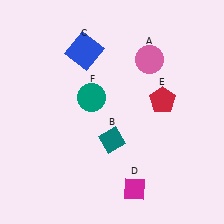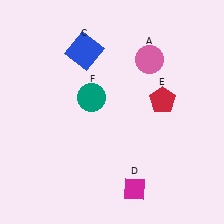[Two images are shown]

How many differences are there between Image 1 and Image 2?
There is 1 difference between the two images.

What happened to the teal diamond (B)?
The teal diamond (B) was removed in Image 2. It was in the bottom-right area of Image 1.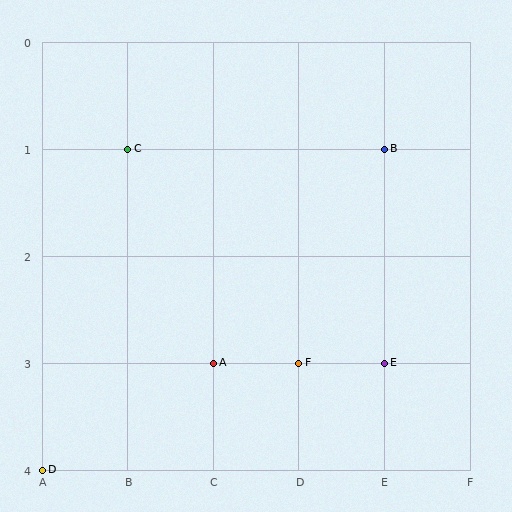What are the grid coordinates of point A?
Point A is at grid coordinates (C, 3).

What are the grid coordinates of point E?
Point E is at grid coordinates (E, 3).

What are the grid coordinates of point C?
Point C is at grid coordinates (B, 1).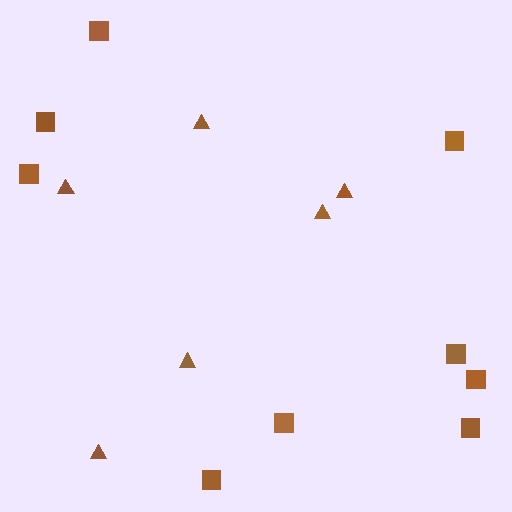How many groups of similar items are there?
There are 2 groups: one group of squares (9) and one group of triangles (6).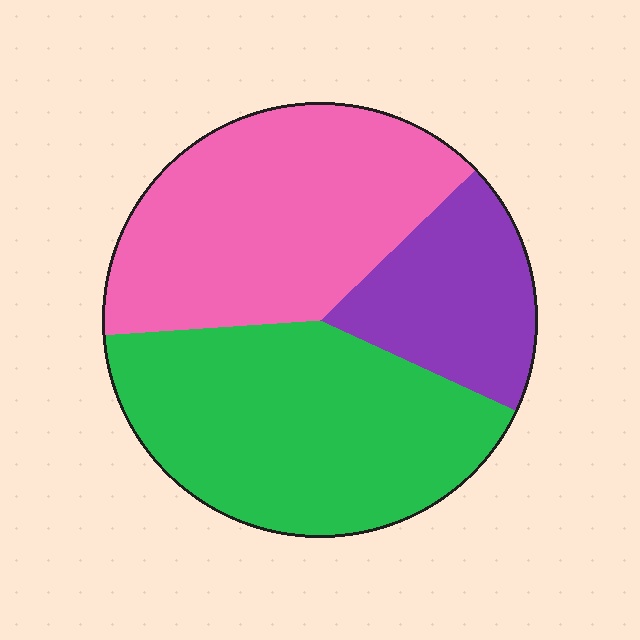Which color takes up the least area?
Purple, at roughly 20%.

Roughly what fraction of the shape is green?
Green covers around 40% of the shape.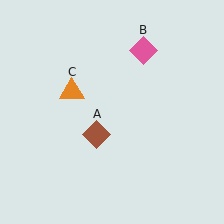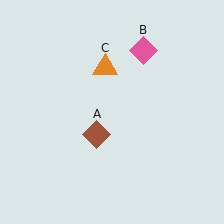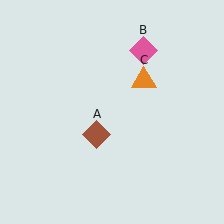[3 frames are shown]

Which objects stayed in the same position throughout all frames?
Brown diamond (object A) and pink diamond (object B) remained stationary.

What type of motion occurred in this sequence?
The orange triangle (object C) rotated clockwise around the center of the scene.